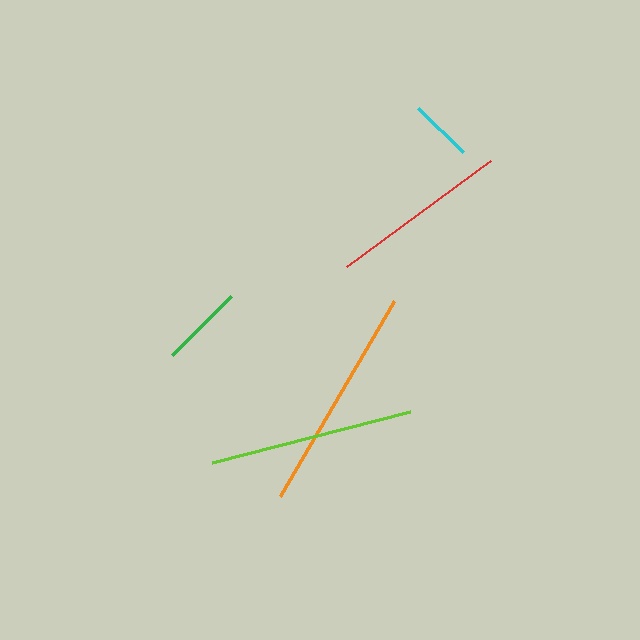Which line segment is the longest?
The orange line is the longest at approximately 225 pixels.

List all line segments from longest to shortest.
From longest to shortest: orange, lime, red, green, cyan.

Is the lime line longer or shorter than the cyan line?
The lime line is longer than the cyan line.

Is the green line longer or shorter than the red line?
The red line is longer than the green line.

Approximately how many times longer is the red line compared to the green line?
The red line is approximately 2.1 times the length of the green line.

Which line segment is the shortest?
The cyan line is the shortest at approximately 62 pixels.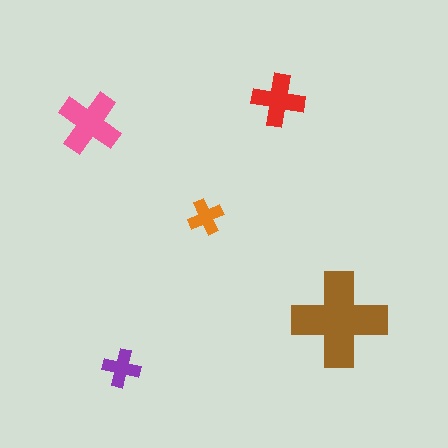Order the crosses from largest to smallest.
the brown one, the pink one, the red one, the purple one, the orange one.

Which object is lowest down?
The purple cross is bottommost.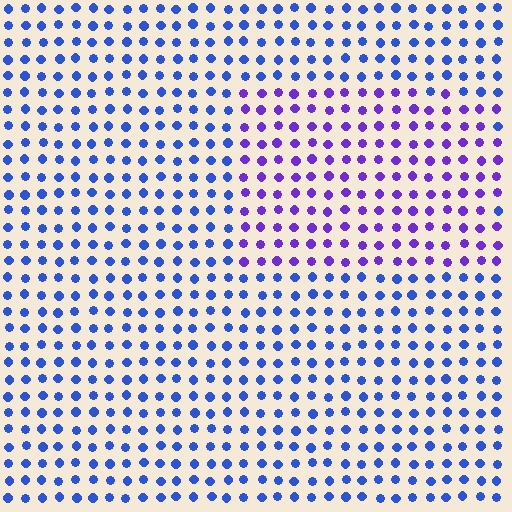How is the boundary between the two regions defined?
The boundary is defined purely by a slight shift in hue (about 39 degrees). Spacing, size, and orientation are identical on both sides.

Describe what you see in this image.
The image is filled with small blue elements in a uniform arrangement. A rectangle-shaped region is visible where the elements are tinted to a slightly different hue, forming a subtle color boundary.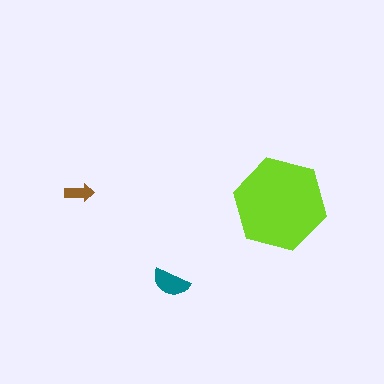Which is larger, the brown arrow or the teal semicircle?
The teal semicircle.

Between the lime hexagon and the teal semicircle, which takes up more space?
The lime hexagon.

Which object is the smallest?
The brown arrow.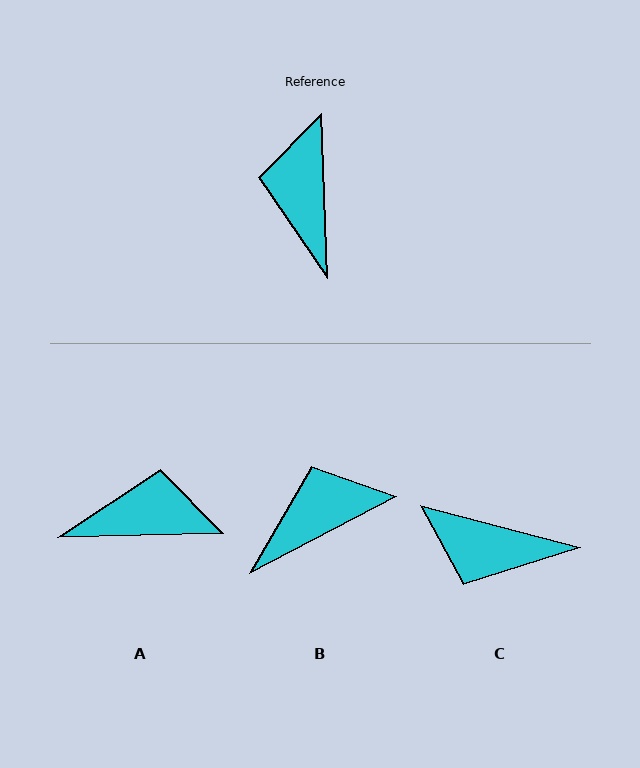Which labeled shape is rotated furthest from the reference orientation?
A, about 91 degrees away.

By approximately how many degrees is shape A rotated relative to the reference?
Approximately 91 degrees clockwise.